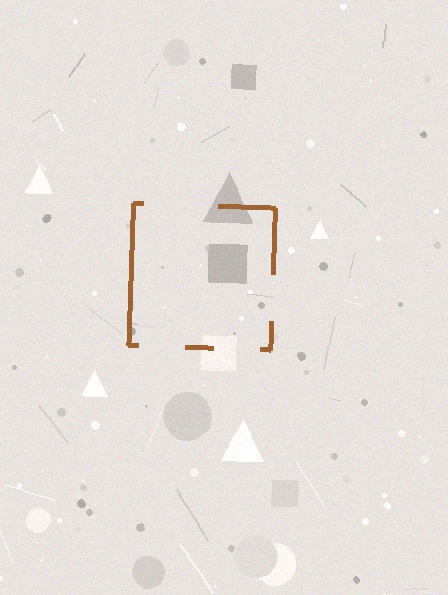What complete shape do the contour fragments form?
The contour fragments form a square.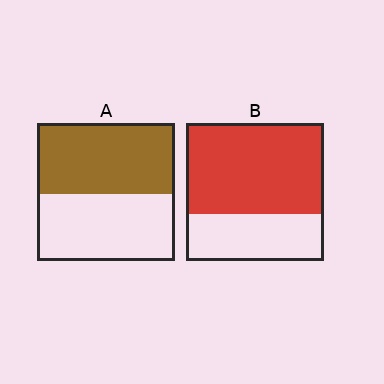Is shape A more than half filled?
Roughly half.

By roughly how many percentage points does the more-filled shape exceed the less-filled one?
By roughly 15 percentage points (B over A).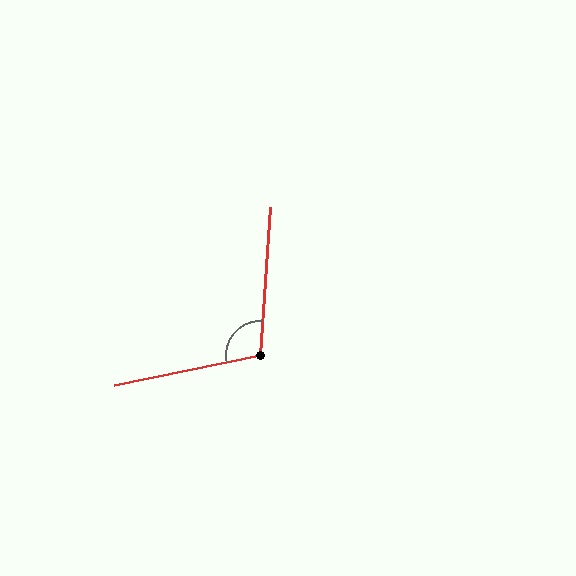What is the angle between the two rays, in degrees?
Approximately 105 degrees.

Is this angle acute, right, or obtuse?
It is obtuse.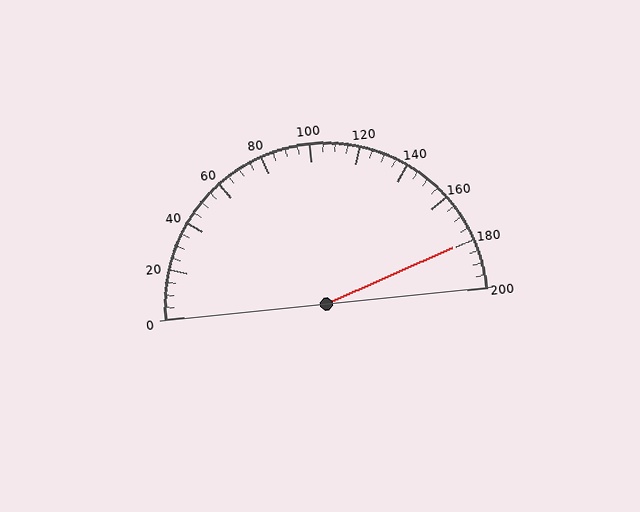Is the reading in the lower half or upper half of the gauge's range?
The reading is in the upper half of the range (0 to 200).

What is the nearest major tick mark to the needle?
The nearest major tick mark is 180.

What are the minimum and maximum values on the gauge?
The gauge ranges from 0 to 200.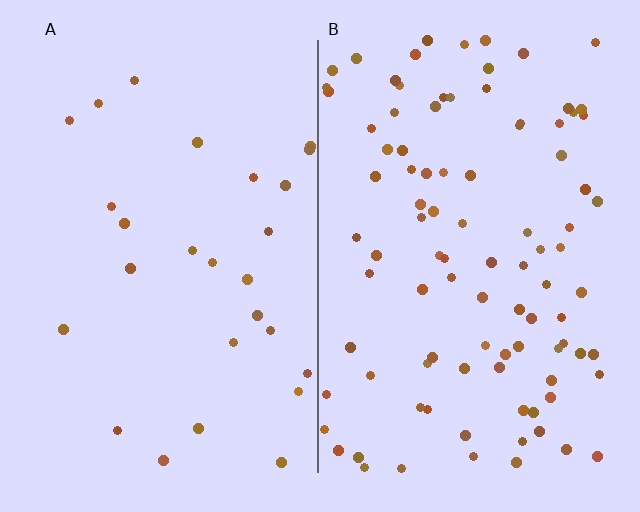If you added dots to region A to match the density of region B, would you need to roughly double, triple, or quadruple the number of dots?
Approximately quadruple.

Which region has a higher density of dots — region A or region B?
B (the right).